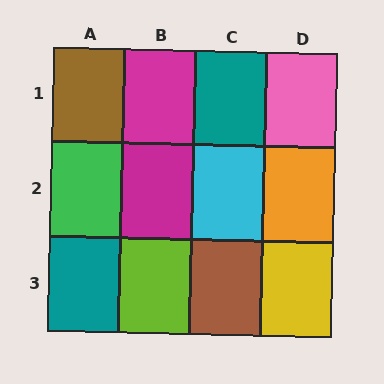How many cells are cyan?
1 cell is cyan.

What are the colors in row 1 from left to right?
Brown, magenta, teal, pink.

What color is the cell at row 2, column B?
Magenta.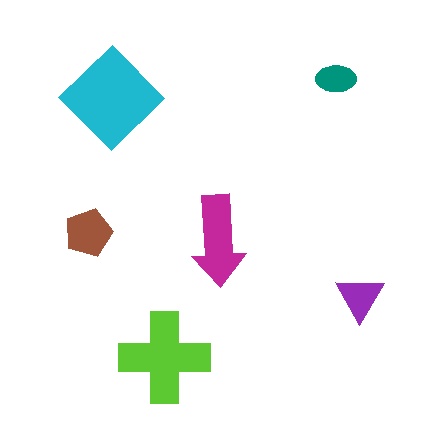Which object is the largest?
The cyan diamond.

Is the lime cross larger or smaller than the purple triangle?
Larger.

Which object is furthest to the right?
The purple triangle is rightmost.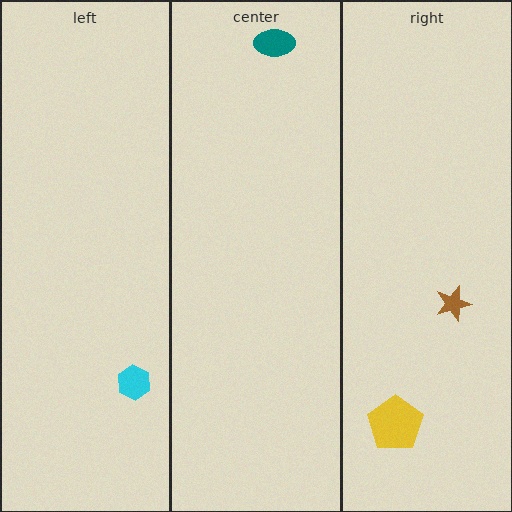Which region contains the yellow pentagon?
The right region.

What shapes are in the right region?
The brown star, the yellow pentagon.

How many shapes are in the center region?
1.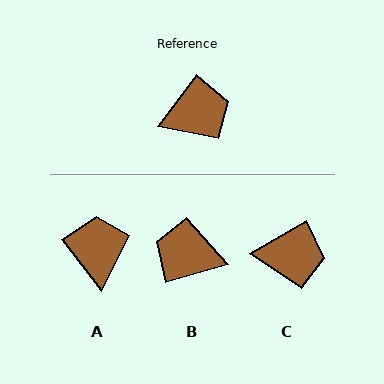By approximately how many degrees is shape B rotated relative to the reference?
Approximately 143 degrees counter-clockwise.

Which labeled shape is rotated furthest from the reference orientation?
B, about 143 degrees away.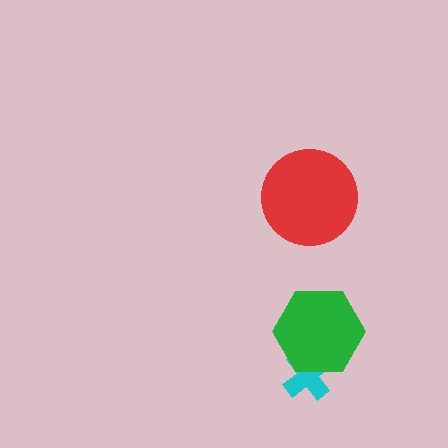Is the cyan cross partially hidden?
Yes, it is partially covered by another shape.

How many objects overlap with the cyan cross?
1 object overlaps with the cyan cross.